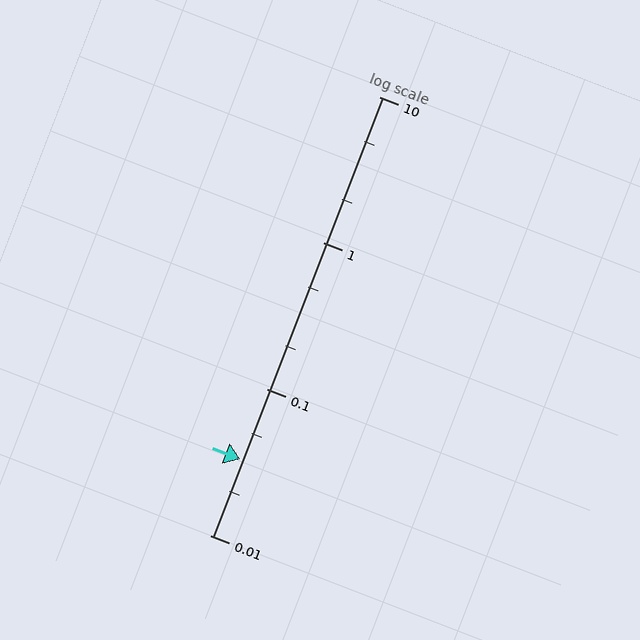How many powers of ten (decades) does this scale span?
The scale spans 3 decades, from 0.01 to 10.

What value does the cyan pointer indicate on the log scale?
The pointer indicates approximately 0.033.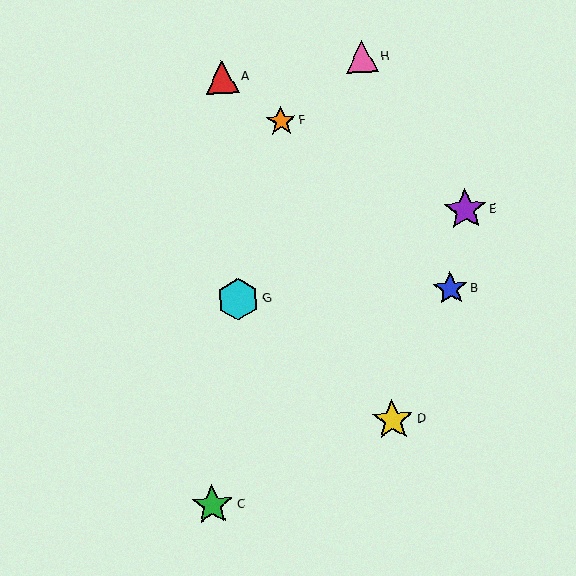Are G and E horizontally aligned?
No, G is at y≈299 and E is at y≈210.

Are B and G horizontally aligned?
Yes, both are at y≈288.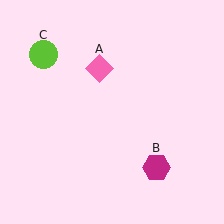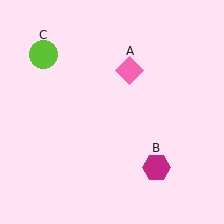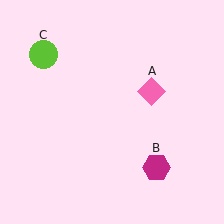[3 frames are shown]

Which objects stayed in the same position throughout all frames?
Magenta hexagon (object B) and lime circle (object C) remained stationary.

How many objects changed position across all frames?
1 object changed position: pink diamond (object A).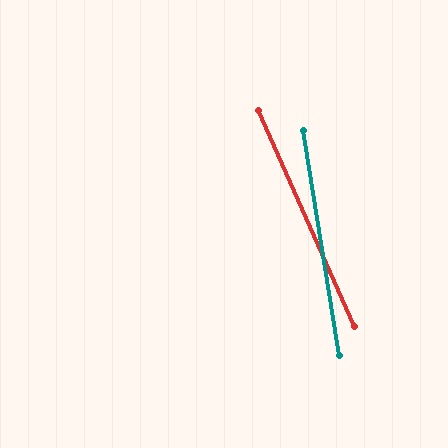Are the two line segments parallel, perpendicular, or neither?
Neither parallel nor perpendicular — they differ by about 15°.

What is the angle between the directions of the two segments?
Approximately 15 degrees.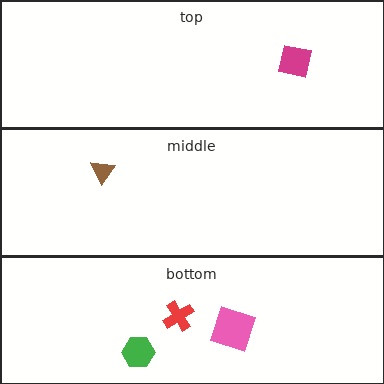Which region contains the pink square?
The bottom region.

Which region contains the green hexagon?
The bottom region.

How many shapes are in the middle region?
1.